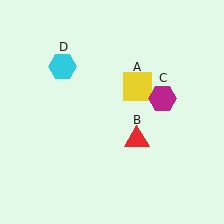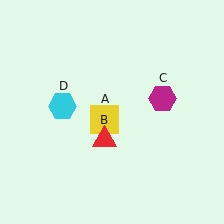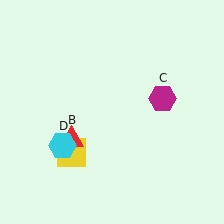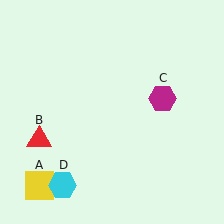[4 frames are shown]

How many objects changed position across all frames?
3 objects changed position: yellow square (object A), red triangle (object B), cyan hexagon (object D).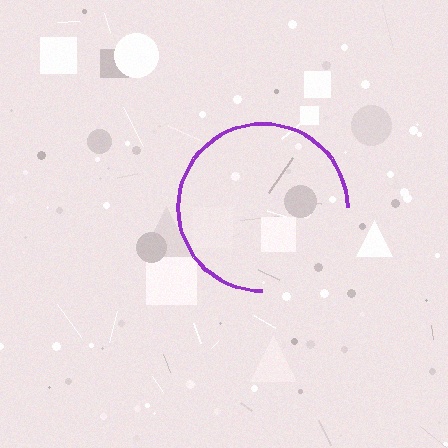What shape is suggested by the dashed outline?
The dashed outline suggests a circle.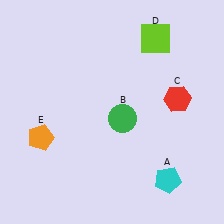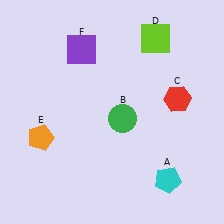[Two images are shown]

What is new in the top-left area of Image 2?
A purple square (F) was added in the top-left area of Image 2.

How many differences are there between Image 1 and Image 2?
There is 1 difference between the two images.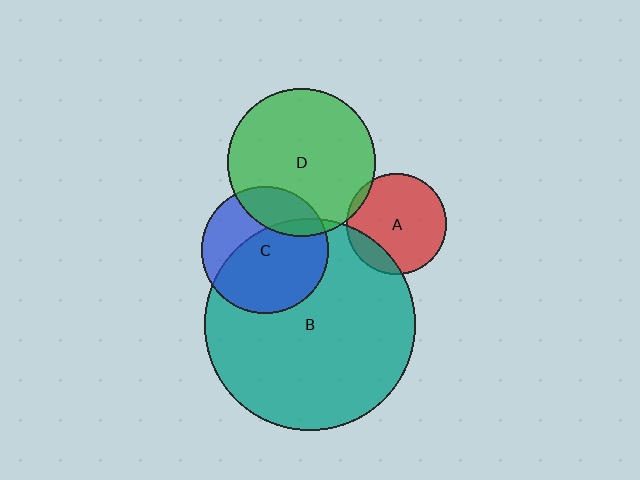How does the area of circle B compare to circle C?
Approximately 2.8 times.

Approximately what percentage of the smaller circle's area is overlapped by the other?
Approximately 60%.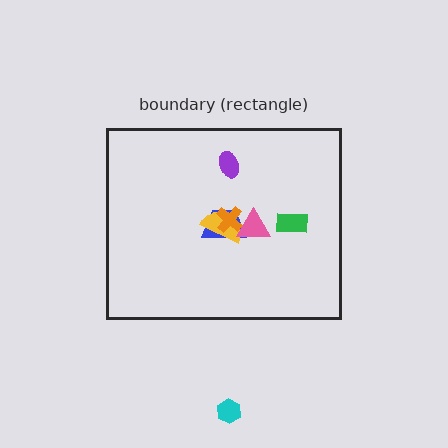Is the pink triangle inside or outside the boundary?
Inside.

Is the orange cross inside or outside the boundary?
Inside.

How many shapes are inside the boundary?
6 inside, 1 outside.